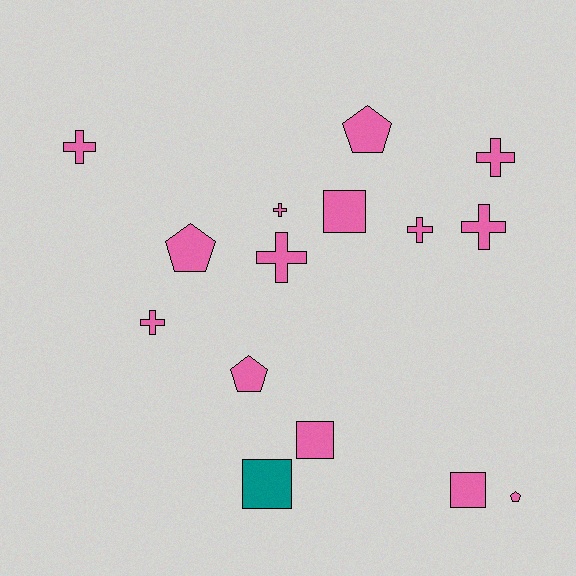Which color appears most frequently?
Pink, with 14 objects.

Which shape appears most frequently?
Cross, with 7 objects.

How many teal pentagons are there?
There are no teal pentagons.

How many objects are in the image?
There are 15 objects.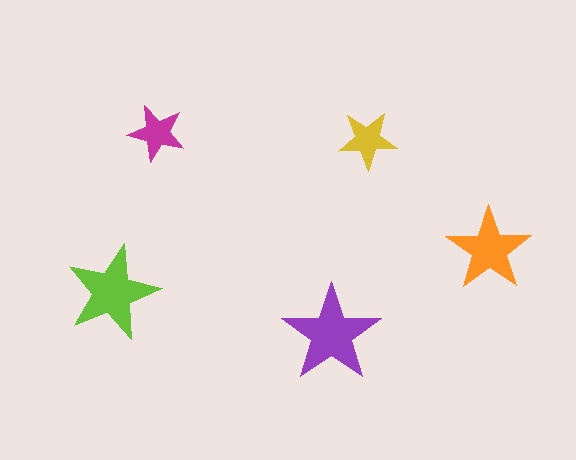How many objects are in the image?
There are 5 objects in the image.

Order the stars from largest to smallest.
the purple one, the lime one, the orange one, the yellow one, the magenta one.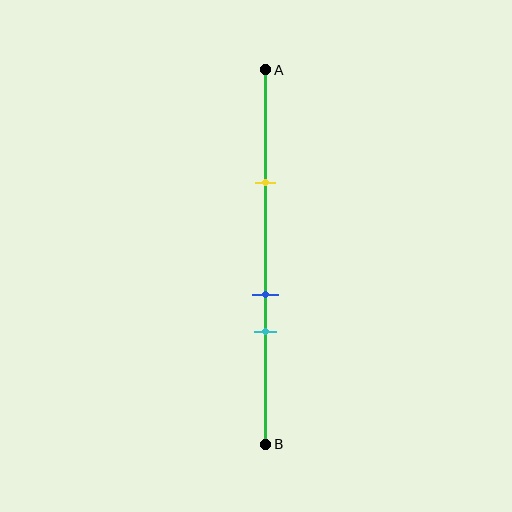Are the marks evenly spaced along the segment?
No, the marks are not evenly spaced.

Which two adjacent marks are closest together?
The blue and cyan marks are the closest adjacent pair.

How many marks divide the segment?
There are 3 marks dividing the segment.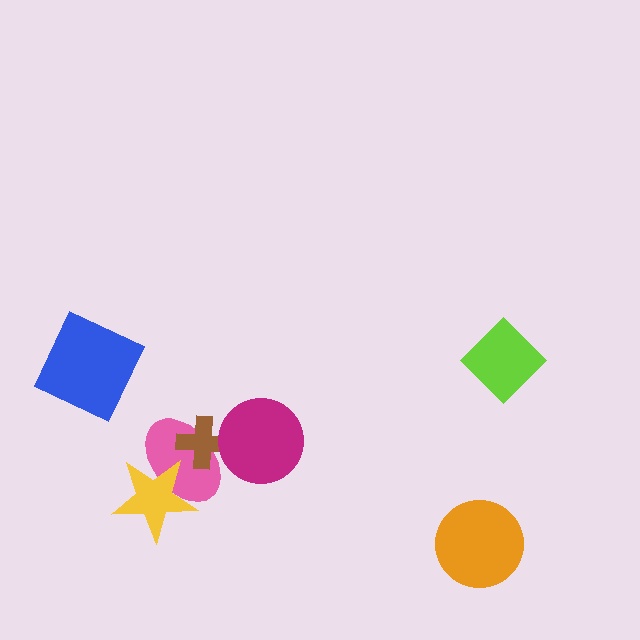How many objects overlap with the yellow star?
1 object overlaps with the yellow star.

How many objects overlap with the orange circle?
0 objects overlap with the orange circle.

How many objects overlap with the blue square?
0 objects overlap with the blue square.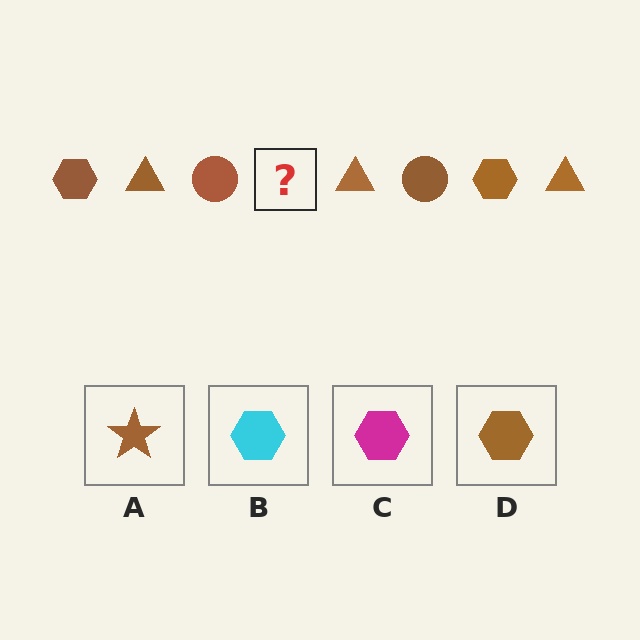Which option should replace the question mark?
Option D.